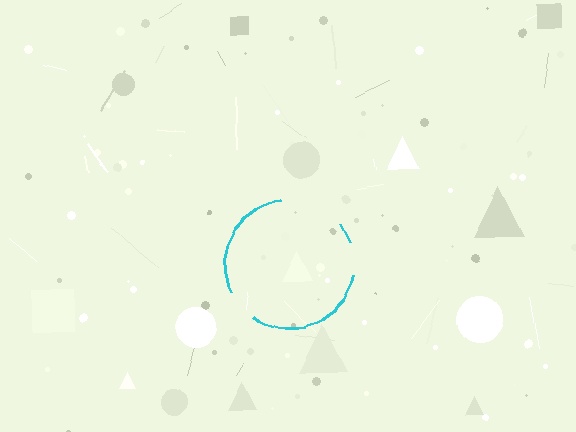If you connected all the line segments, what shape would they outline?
They would outline a circle.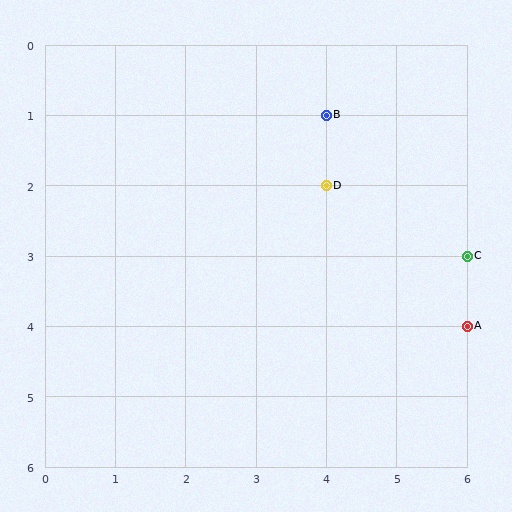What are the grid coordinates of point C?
Point C is at grid coordinates (6, 3).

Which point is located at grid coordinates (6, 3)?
Point C is at (6, 3).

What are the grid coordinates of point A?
Point A is at grid coordinates (6, 4).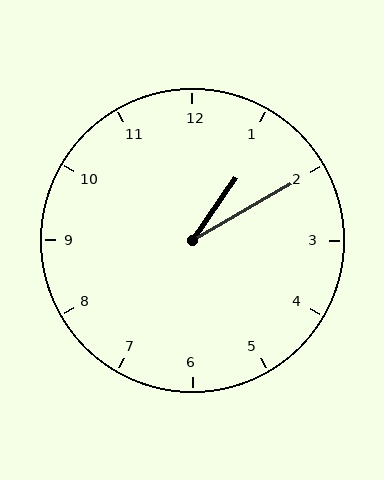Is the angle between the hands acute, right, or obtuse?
It is acute.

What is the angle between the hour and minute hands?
Approximately 25 degrees.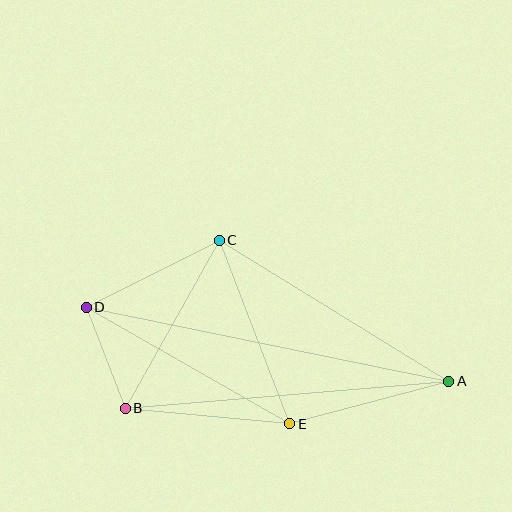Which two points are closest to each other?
Points B and D are closest to each other.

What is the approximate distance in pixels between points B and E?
The distance between B and E is approximately 165 pixels.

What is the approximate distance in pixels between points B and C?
The distance between B and C is approximately 193 pixels.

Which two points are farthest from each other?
Points A and D are farthest from each other.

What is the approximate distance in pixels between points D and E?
The distance between D and E is approximately 234 pixels.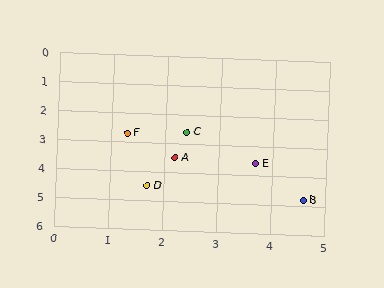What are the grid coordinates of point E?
Point E is at approximately (3.7, 3.6).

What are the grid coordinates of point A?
Point A is at approximately (2.2, 3.5).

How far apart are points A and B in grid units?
Points A and B are about 2.7 grid units apart.